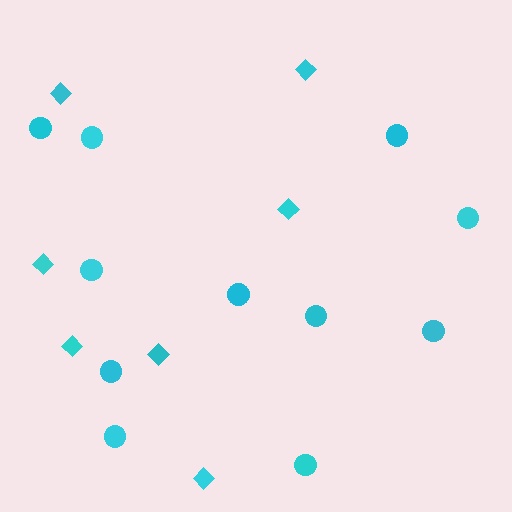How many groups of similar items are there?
There are 2 groups: one group of circles (11) and one group of diamonds (7).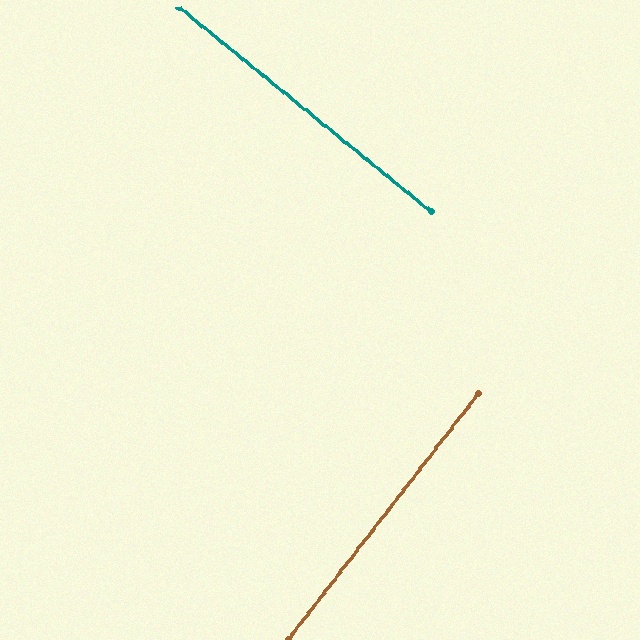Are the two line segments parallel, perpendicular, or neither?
Perpendicular — they meet at approximately 89°.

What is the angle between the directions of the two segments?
Approximately 89 degrees.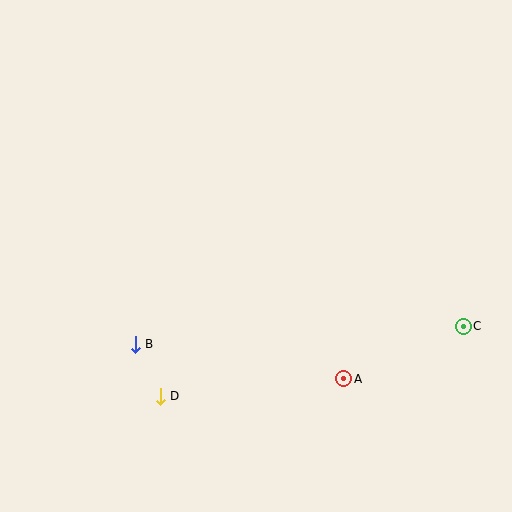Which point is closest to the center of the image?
Point B at (135, 344) is closest to the center.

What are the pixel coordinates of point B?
Point B is at (135, 344).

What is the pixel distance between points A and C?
The distance between A and C is 130 pixels.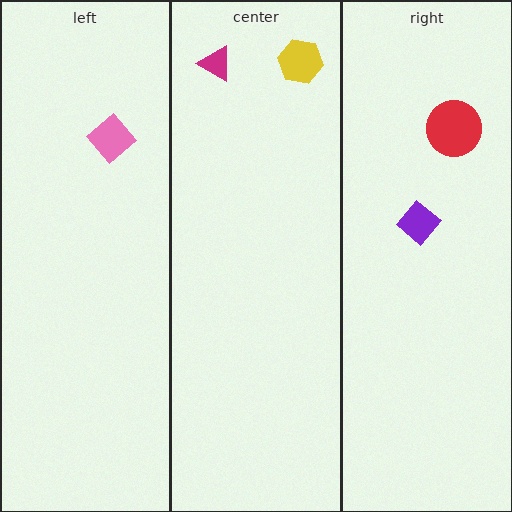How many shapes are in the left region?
1.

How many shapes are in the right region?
2.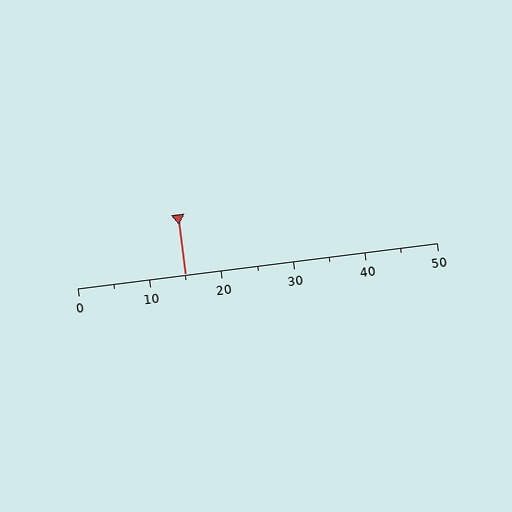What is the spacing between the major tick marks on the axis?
The major ticks are spaced 10 apart.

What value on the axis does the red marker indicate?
The marker indicates approximately 15.